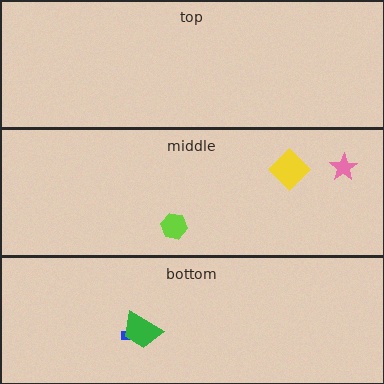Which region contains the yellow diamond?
The middle region.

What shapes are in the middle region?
The yellow diamond, the pink star, the lime hexagon.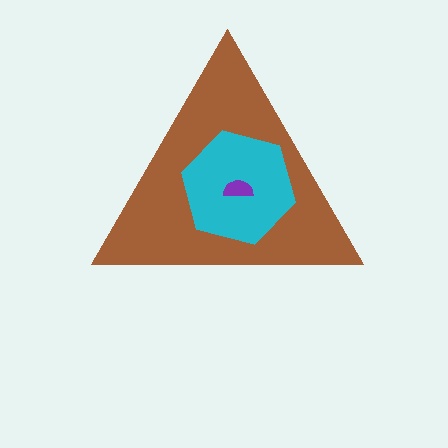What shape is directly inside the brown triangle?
The cyan hexagon.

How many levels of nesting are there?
3.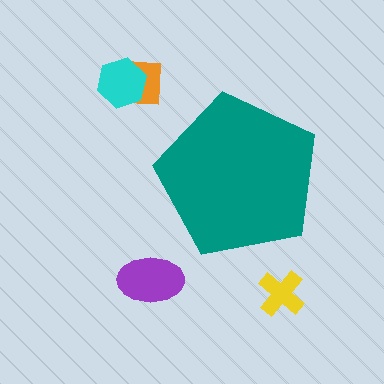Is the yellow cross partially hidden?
No, the yellow cross is fully visible.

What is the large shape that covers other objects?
A teal pentagon.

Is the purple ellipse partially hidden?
No, the purple ellipse is fully visible.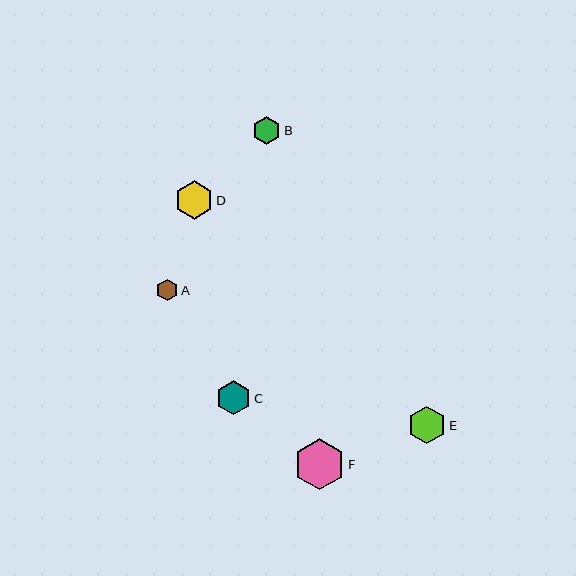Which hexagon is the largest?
Hexagon F is the largest with a size of approximately 51 pixels.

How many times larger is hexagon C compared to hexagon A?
Hexagon C is approximately 1.6 times the size of hexagon A.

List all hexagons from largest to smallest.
From largest to smallest: F, D, E, C, B, A.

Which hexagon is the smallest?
Hexagon A is the smallest with a size of approximately 22 pixels.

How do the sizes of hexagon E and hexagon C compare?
Hexagon E and hexagon C are approximately the same size.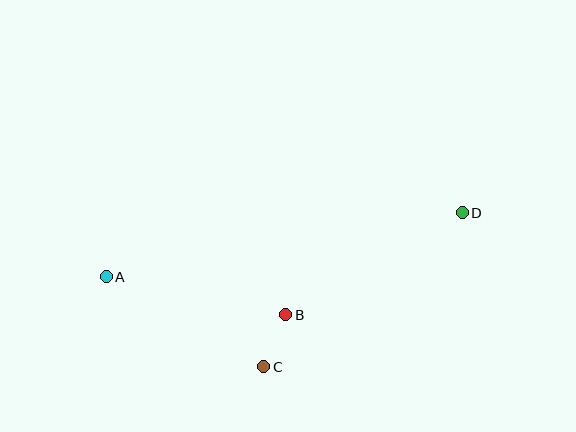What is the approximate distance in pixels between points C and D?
The distance between C and D is approximately 251 pixels.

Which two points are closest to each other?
Points B and C are closest to each other.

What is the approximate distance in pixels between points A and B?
The distance between A and B is approximately 183 pixels.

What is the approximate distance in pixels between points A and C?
The distance between A and C is approximately 181 pixels.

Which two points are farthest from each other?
Points A and D are farthest from each other.